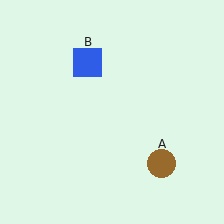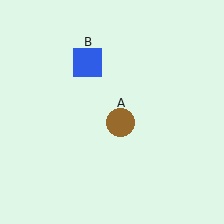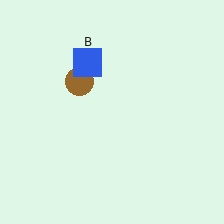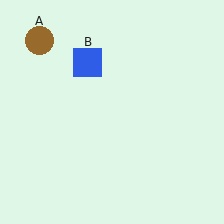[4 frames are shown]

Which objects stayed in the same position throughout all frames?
Blue square (object B) remained stationary.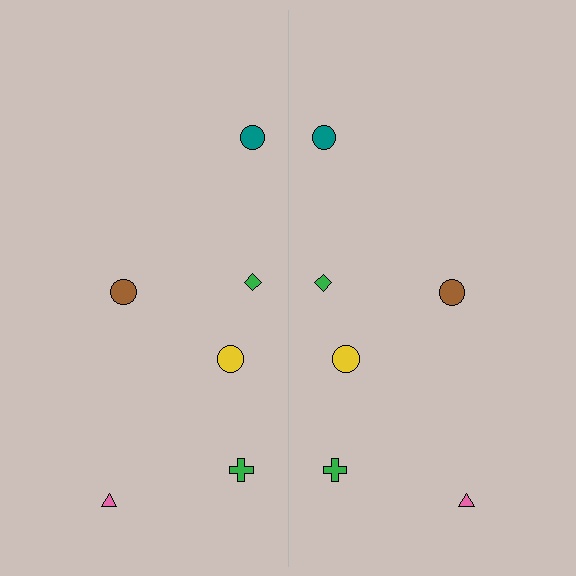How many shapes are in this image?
There are 12 shapes in this image.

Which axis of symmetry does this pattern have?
The pattern has a vertical axis of symmetry running through the center of the image.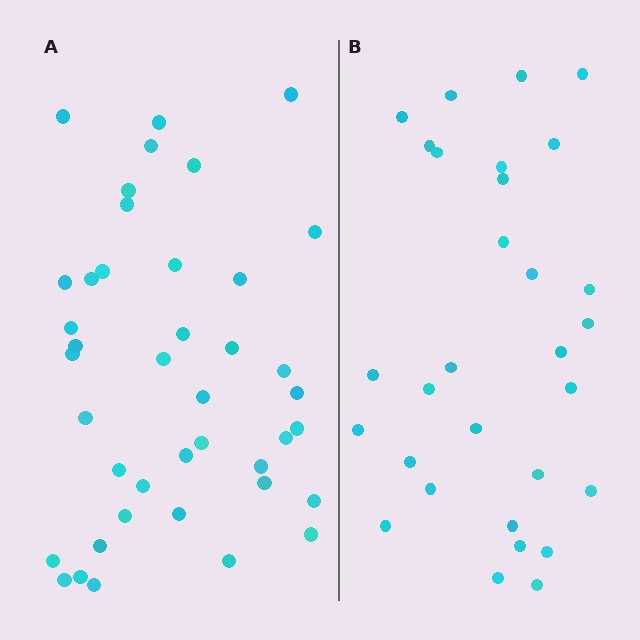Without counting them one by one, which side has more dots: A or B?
Region A (the left region) has more dots.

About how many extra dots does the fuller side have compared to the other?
Region A has roughly 12 or so more dots than region B.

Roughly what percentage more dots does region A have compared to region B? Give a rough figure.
About 35% more.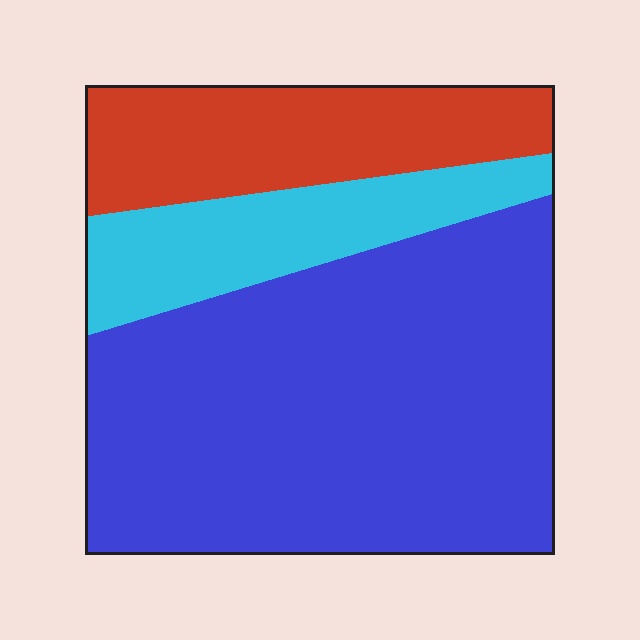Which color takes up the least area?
Cyan, at roughly 15%.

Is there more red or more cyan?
Red.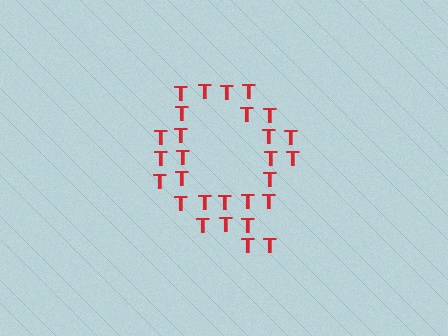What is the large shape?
The large shape is the letter Q.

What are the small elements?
The small elements are letter T's.